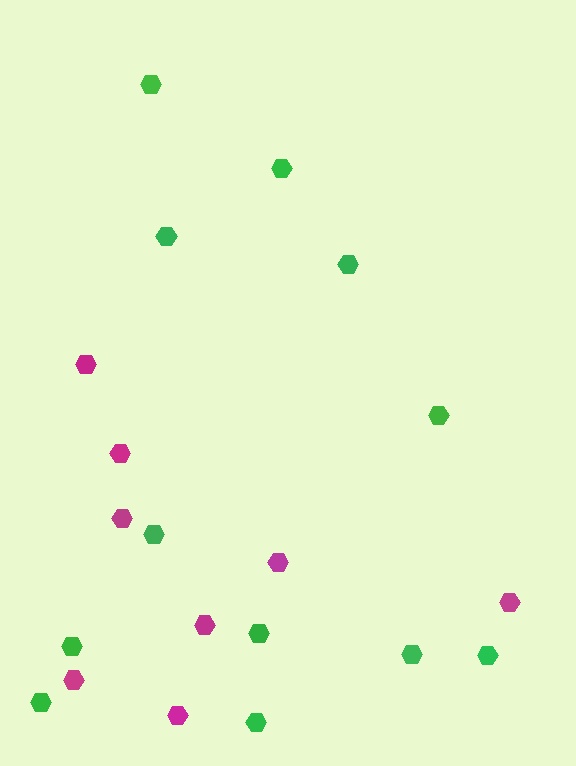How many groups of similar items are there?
There are 2 groups: one group of green hexagons (12) and one group of magenta hexagons (8).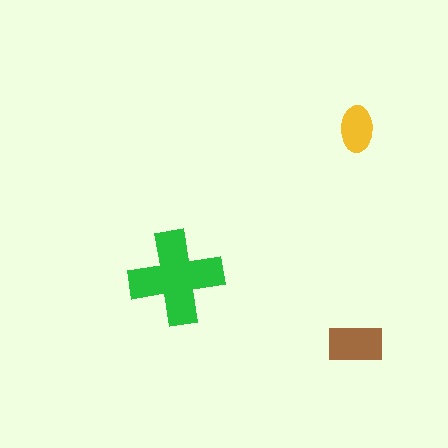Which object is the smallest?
The yellow ellipse.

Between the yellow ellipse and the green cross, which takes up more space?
The green cross.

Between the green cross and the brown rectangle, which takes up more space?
The green cross.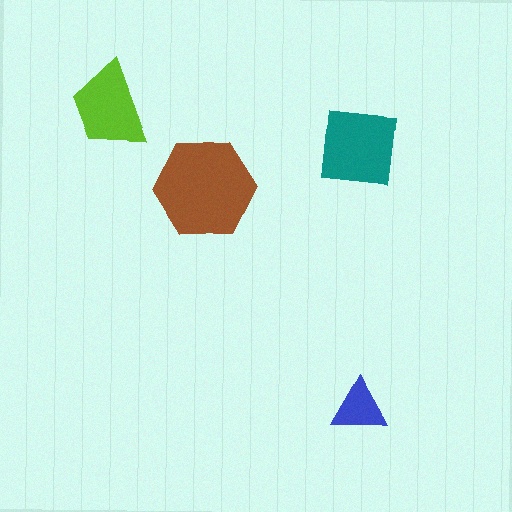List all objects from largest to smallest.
The brown hexagon, the teal square, the lime trapezoid, the blue triangle.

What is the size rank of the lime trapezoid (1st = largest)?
3rd.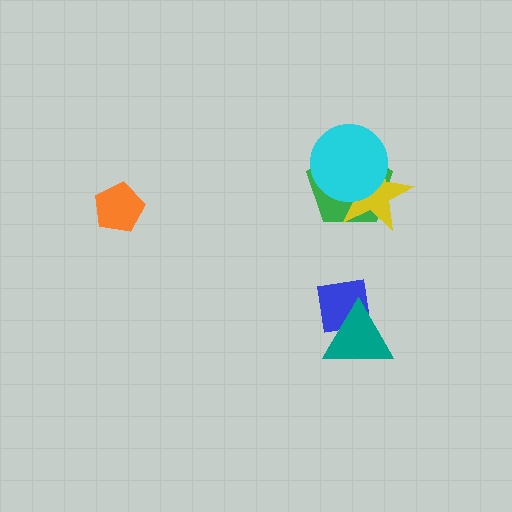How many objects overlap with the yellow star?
2 objects overlap with the yellow star.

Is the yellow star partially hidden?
Yes, it is partially covered by another shape.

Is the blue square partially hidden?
Yes, it is partially covered by another shape.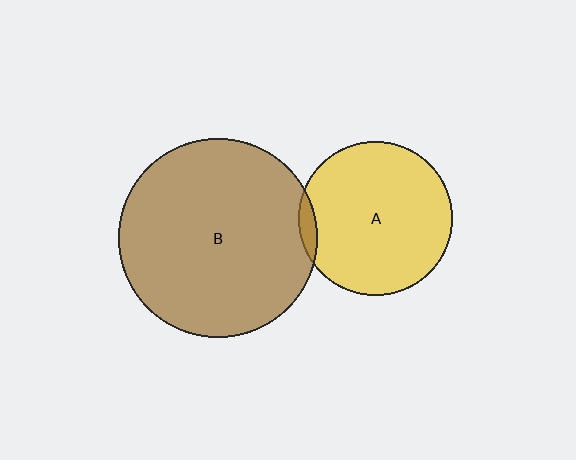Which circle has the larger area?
Circle B (brown).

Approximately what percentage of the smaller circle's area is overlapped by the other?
Approximately 5%.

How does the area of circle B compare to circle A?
Approximately 1.6 times.